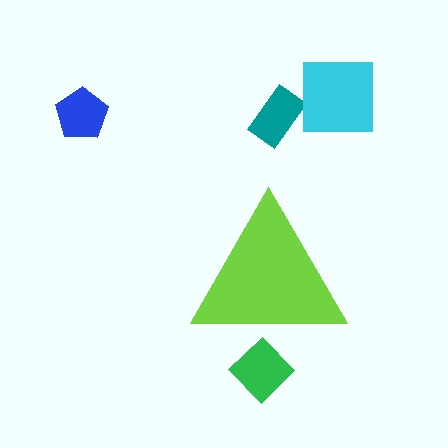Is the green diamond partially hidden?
Yes, the green diamond is partially hidden behind the lime triangle.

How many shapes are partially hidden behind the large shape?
1 shape is partially hidden.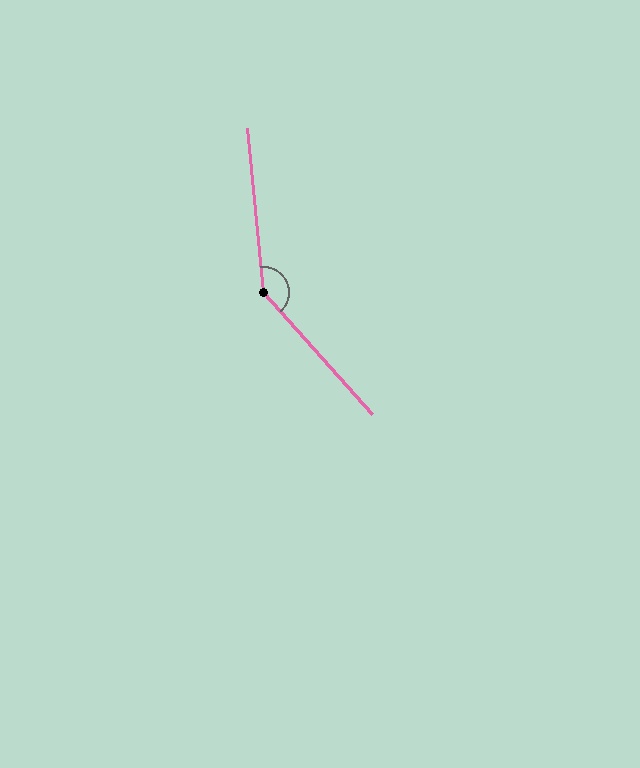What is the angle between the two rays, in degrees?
Approximately 144 degrees.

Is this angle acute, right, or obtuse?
It is obtuse.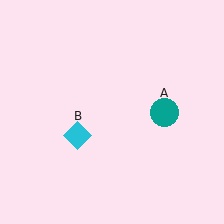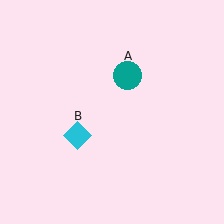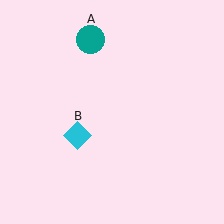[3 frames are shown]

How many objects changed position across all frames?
1 object changed position: teal circle (object A).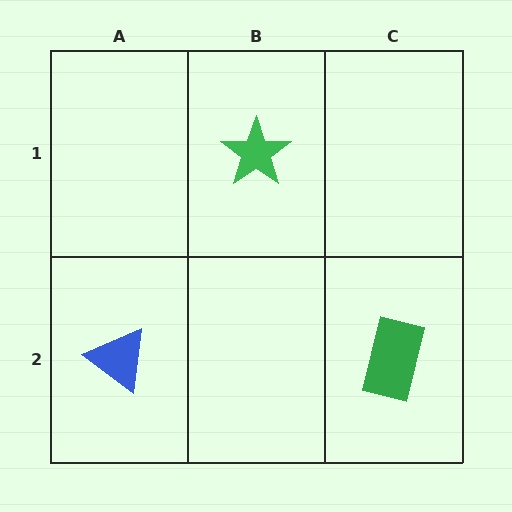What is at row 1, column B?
A green star.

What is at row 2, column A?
A blue triangle.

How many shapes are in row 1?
1 shape.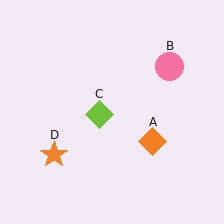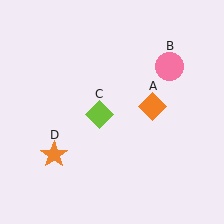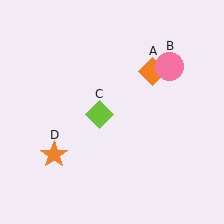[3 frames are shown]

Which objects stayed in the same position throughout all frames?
Pink circle (object B) and lime diamond (object C) and orange star (object D) remained stationary.